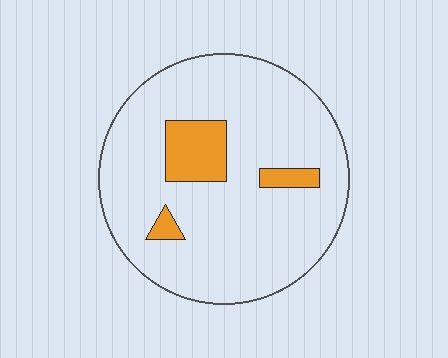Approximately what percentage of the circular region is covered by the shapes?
Approximately 10%.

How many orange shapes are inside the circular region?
3.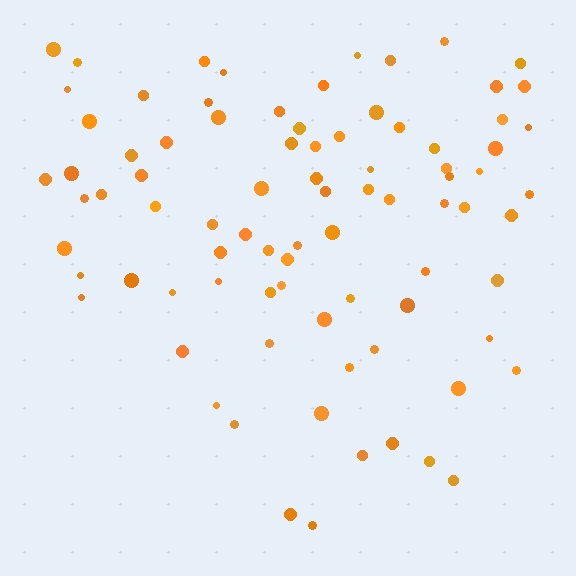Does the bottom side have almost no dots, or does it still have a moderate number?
Still a moderate number, just noticeably fewer than the top.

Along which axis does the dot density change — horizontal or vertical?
Vertical.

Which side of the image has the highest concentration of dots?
The top.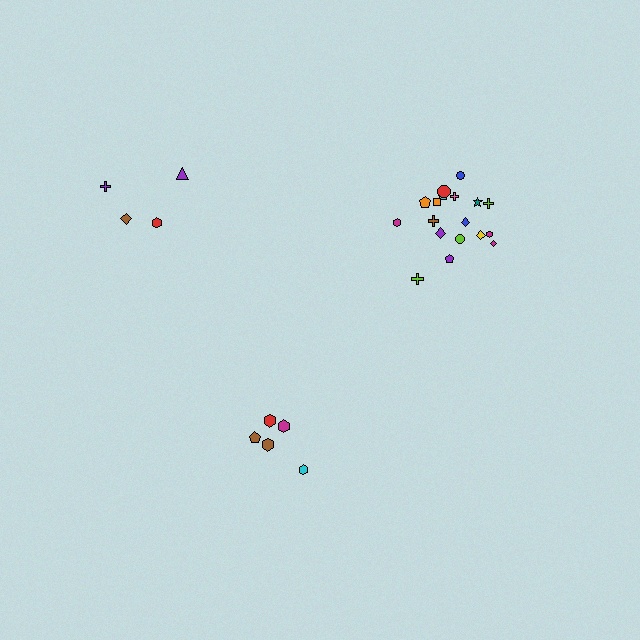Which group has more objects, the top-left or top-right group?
The top-right group.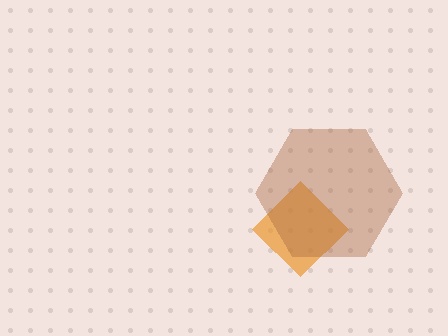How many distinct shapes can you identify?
There are 2 distinct shapes: an orange diamond, a brown hexagon.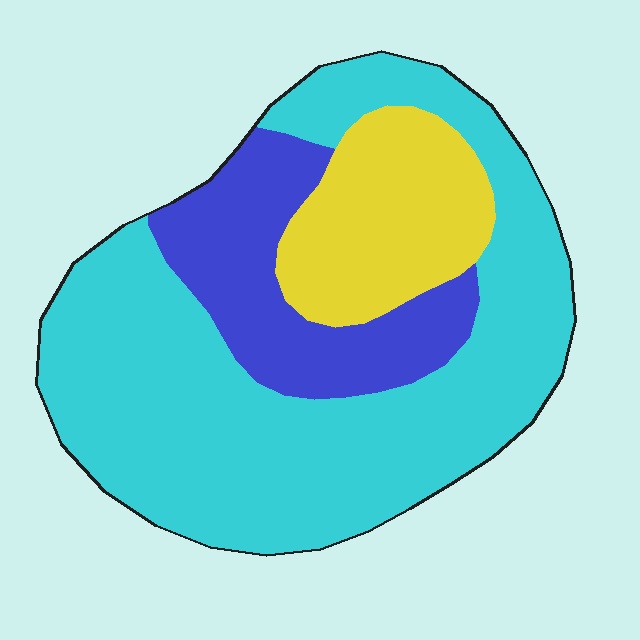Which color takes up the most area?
Cyan, at roughly 60%.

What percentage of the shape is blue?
Blue covers about 20% of the shape.